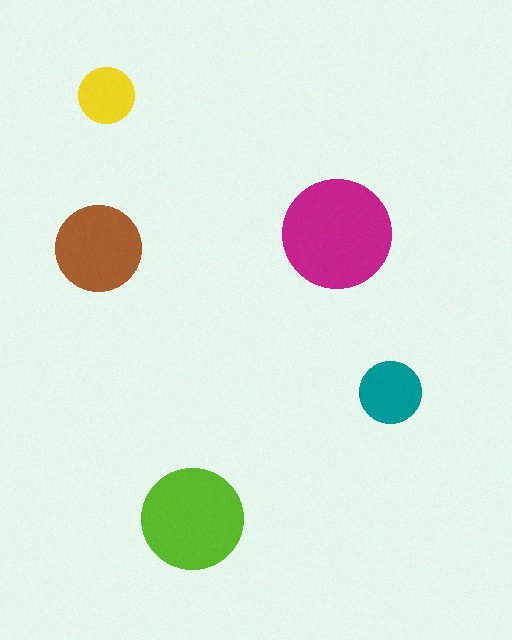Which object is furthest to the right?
The teal circle is rightmost.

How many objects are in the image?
There are 5 objects in the image.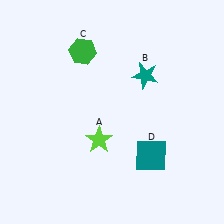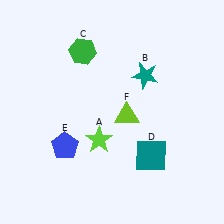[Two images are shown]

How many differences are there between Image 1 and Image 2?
There are 2 differences between the two images.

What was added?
A blue pentagon (E), a lime triangle (F) were added in Image 2.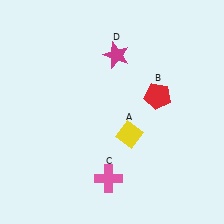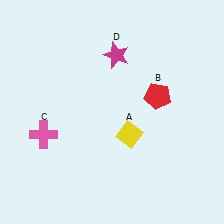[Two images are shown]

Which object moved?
The pink cross (C) moved left.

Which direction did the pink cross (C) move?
The pink cross (C) moved left.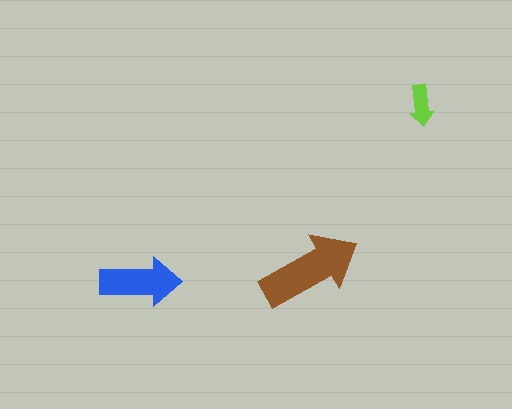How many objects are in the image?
There are 3 objects in the image.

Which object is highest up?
The lime arrow is topmost.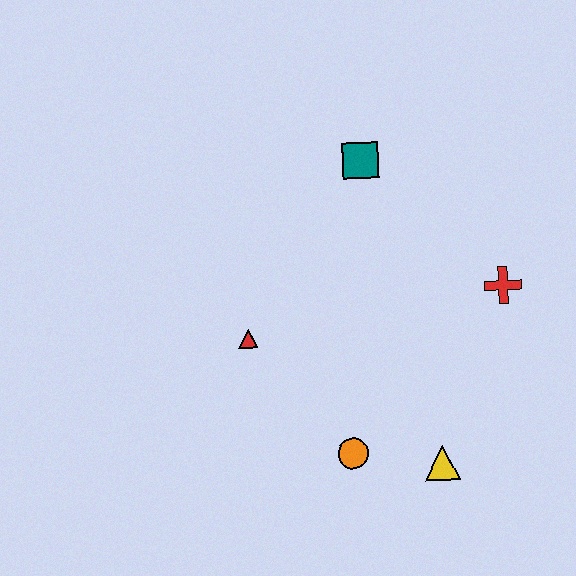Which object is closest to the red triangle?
The orange circle is closest to the red triangle.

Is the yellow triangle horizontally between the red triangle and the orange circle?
No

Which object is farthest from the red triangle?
The red cross is farthest from the red triangle.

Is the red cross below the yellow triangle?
No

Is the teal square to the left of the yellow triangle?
Yes